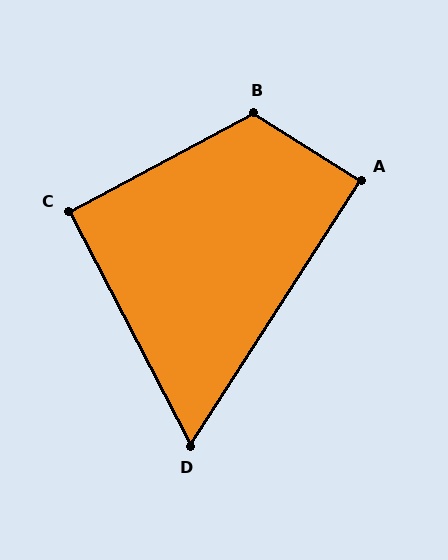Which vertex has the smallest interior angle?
D, at approximately 60 degrees.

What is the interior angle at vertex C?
Approximately 91 degrees (approximately right).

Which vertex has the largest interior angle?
B, at approximately 120 degrees.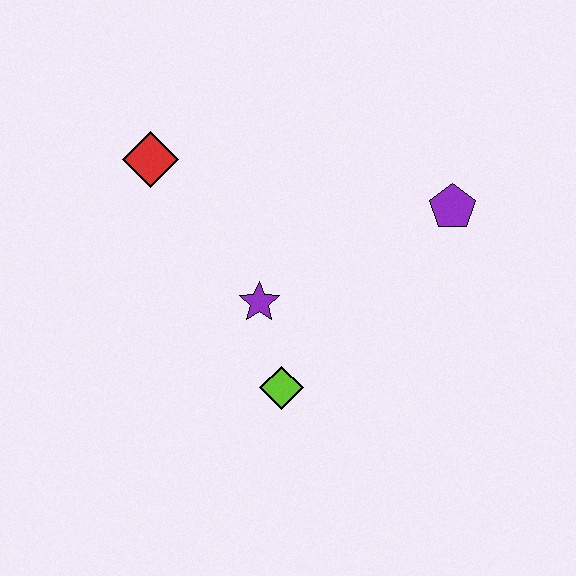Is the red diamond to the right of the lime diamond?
No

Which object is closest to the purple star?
The lime diamond is closest to the purple star.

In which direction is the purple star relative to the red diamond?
The purple star is below the red diamond.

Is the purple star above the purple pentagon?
No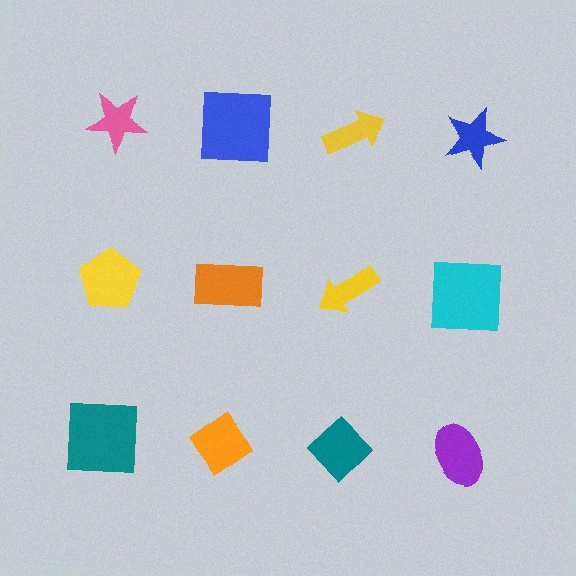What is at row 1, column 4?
A blue star.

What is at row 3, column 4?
A purple ellipse.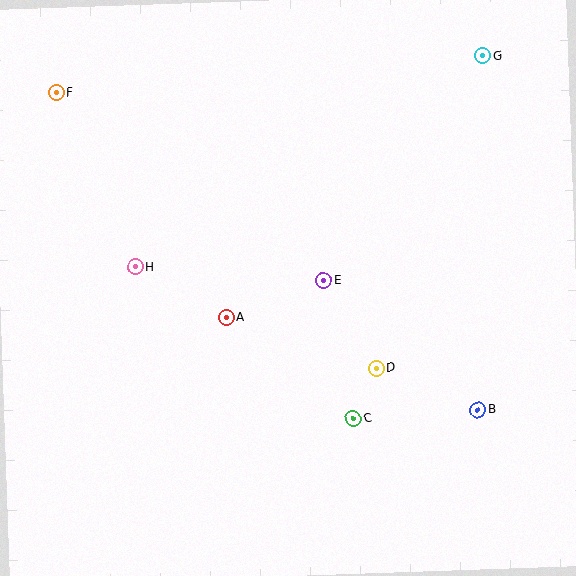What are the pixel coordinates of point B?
Point B is at (478, 410).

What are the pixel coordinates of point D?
Point D is at (376, 368).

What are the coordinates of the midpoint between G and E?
The midpoint between G and E is at (403, 168).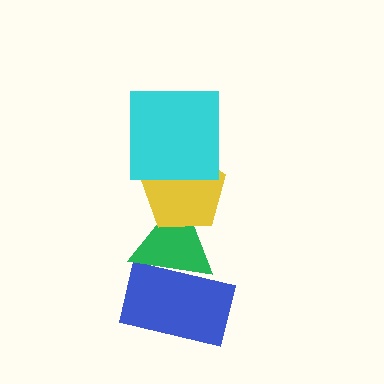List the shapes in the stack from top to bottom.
From top to bottom: the cyan square, the yellow pentagon, the green triangle, the blue rectangle.